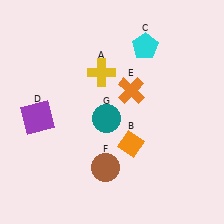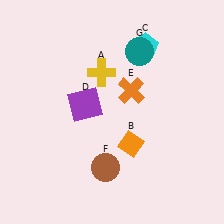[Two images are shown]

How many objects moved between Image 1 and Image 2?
2 objects moved between the two images.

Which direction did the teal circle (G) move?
The teal circle (G) moved up.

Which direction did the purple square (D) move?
The purple square (D) moved right.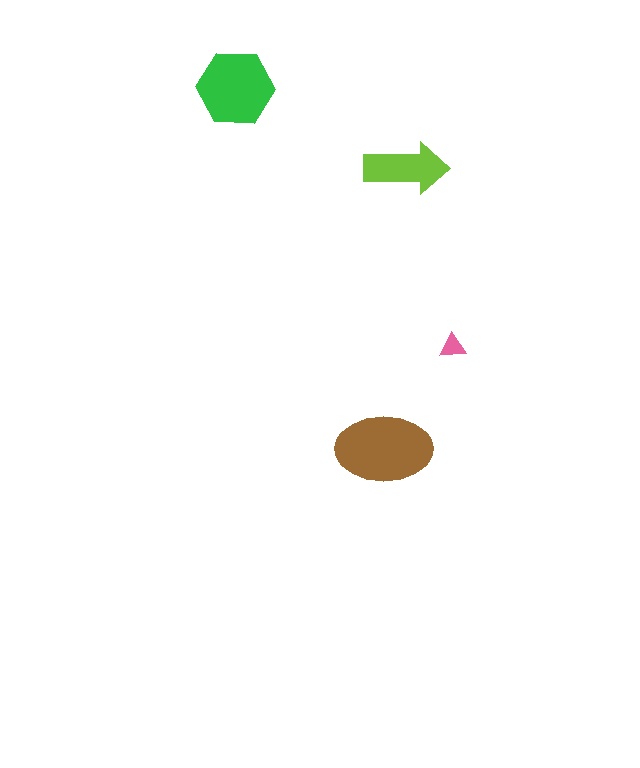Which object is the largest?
The brown ellipse.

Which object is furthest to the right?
The pink triangle is rightmost.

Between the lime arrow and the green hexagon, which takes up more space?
The green hexagon.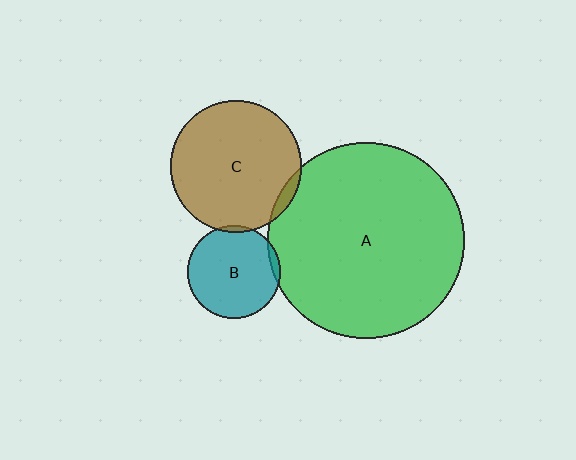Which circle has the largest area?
Circle A (green).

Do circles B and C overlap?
Yes.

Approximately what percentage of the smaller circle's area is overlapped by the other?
Approximately 5%.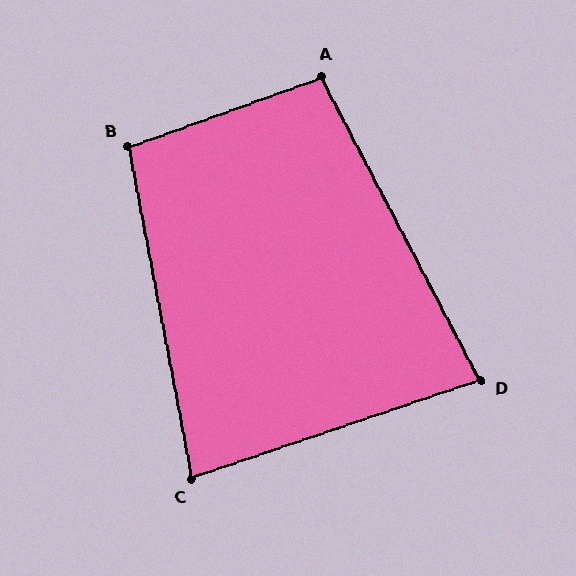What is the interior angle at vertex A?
Approximately 98 degrees (obtuse).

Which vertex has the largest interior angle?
B, at approximately 99 degrees.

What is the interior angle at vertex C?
Approximately 82 degrees (acute).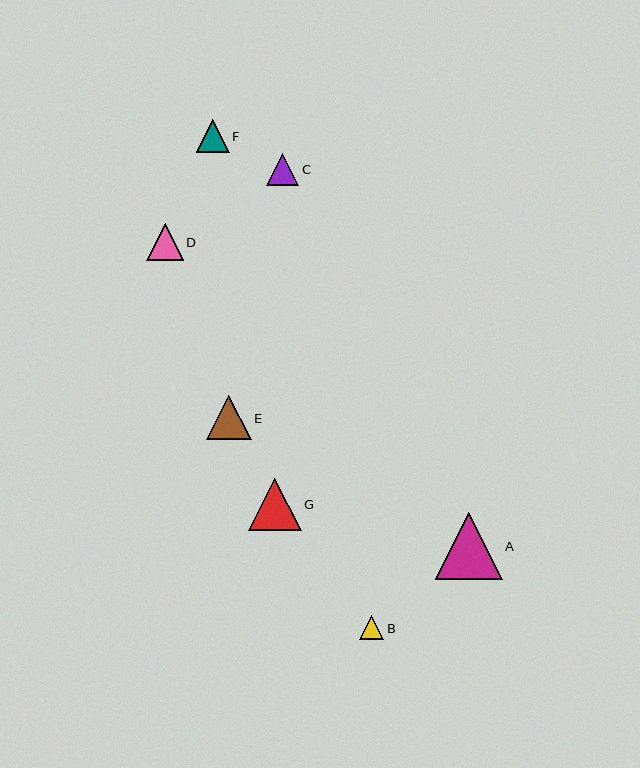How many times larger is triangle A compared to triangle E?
Triangle A is approximately 1.5 times the size of triangle E.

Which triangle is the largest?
Triangle A is the largest with a size of approximately 67 pixels.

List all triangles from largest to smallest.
From largest to smallest: A, G, E, D, F, C, B.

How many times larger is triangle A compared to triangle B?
Triangle A is approximately 2.8 times the size of triangle B.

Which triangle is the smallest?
Triangle B is the smallest with a size of approximately 24 pixels.